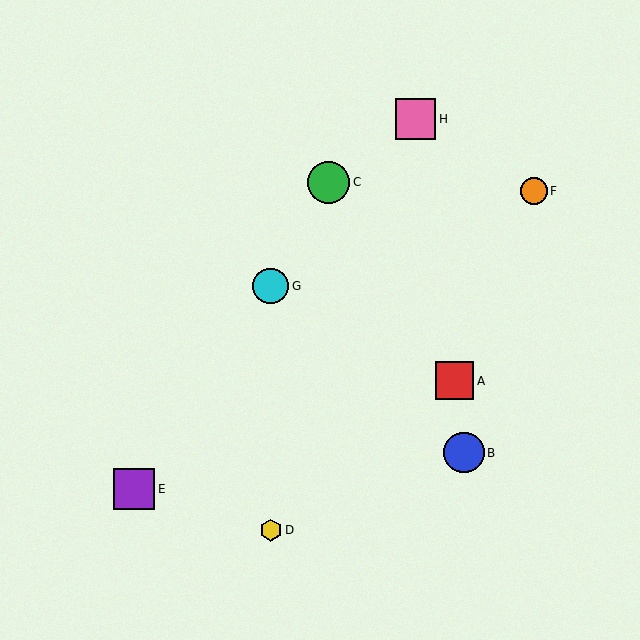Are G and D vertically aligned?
Yes, both are at x≈271.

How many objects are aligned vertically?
2 objects (D, G) are aligned vertically.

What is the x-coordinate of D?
Object D is at x≈271.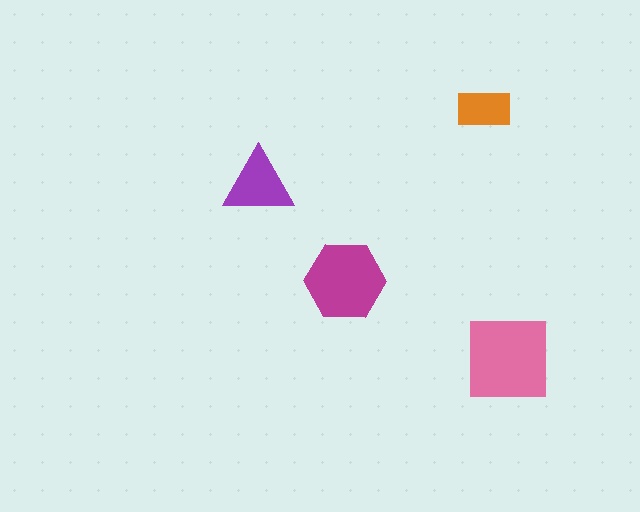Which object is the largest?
The pink square.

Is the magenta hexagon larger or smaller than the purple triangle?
Larger.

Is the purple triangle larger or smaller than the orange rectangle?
Larger.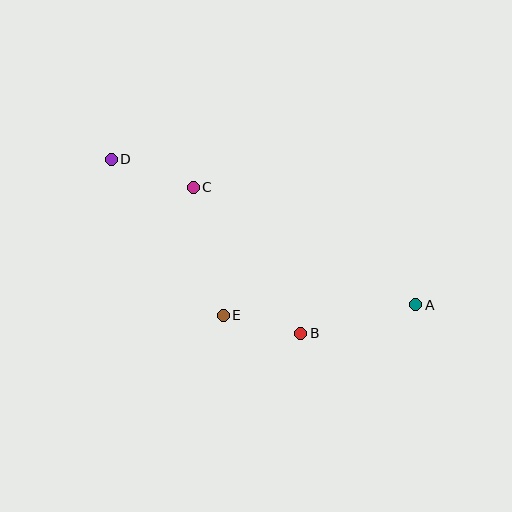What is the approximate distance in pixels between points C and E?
The distance between C and E is approximately 132 pixels.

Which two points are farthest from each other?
Points A and D are farthest from each other.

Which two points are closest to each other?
Points B and E are closest to each other.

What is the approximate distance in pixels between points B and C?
The distance between B and C is approximately 181 pixels.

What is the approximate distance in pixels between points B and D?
The distance between B and D is approximately 257 pixels.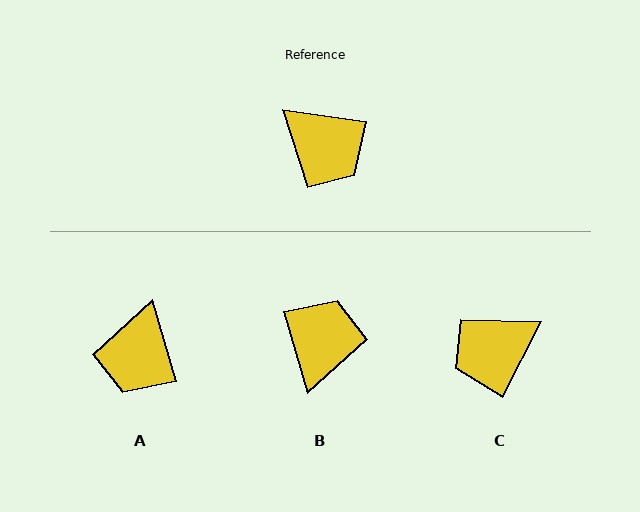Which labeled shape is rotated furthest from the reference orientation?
B, about 114 degrees away.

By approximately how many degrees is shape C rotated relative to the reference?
Approximately 109 degrees clockwise.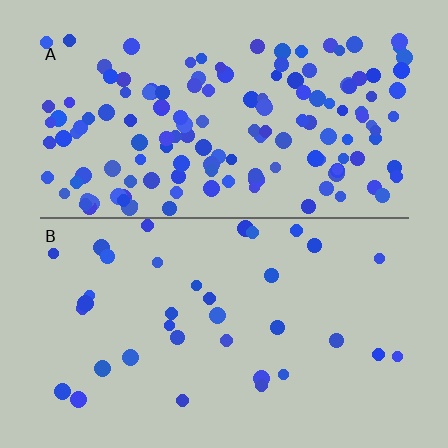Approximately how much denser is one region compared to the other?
Approximately 4.3× — region A over region B.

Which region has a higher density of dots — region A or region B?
A (the top).